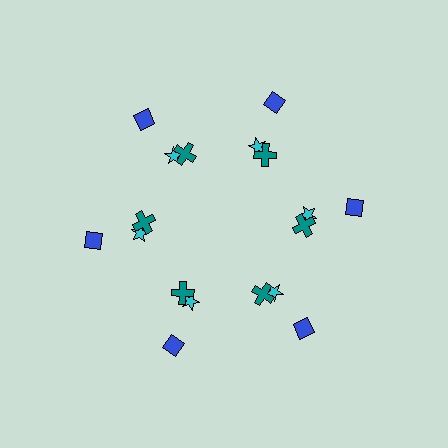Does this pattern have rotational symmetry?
Yes, this pattern has 6-fold rotational symmetry. It looks the same after rotating 60 degrees around the center.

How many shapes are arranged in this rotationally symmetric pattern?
There are 18 shapes, arranged in 6 groups of 3.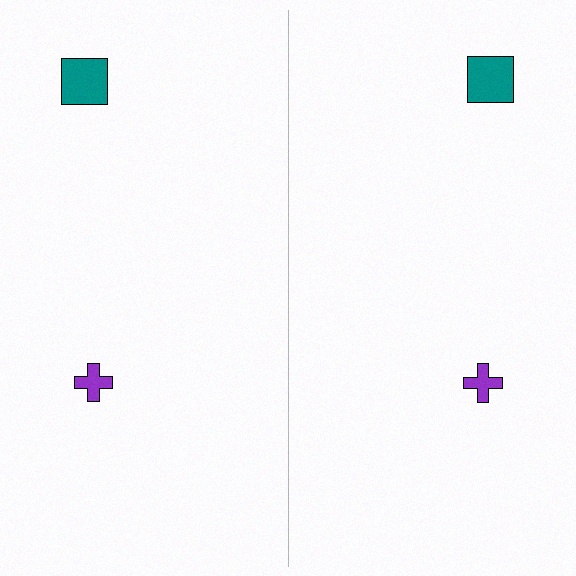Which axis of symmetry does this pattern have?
The pattern has a vertical axis of symmetry running through the center of the image.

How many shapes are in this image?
There are 4 shapes in this image.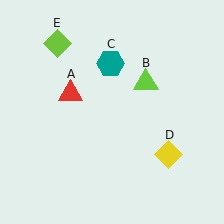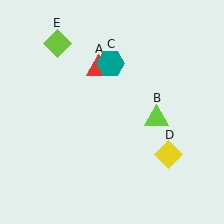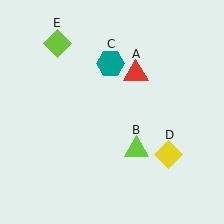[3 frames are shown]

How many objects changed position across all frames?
2 objects changed position: red triangle (object A), lime triangle (object B).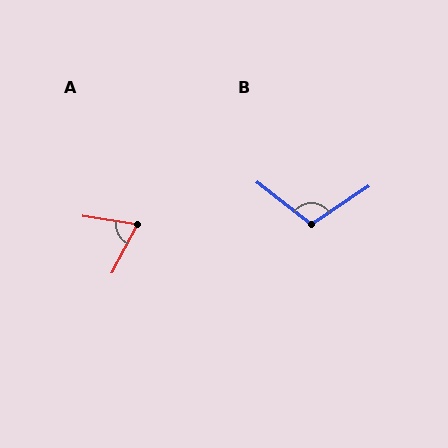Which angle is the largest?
B, at approximately 108 degrees.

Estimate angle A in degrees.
Approximately 71 degrees.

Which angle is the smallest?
A, at approximately 71 degrees.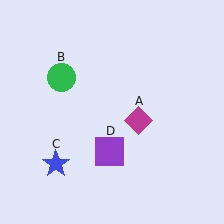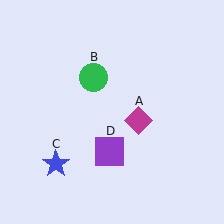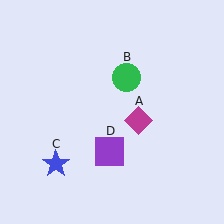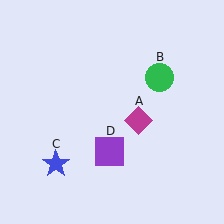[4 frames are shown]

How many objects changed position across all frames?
1 object changed position: green circle (object B).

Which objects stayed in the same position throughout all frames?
Magenta diamond (object A) and blue star (object C) and purple square (object D) remained stationary.